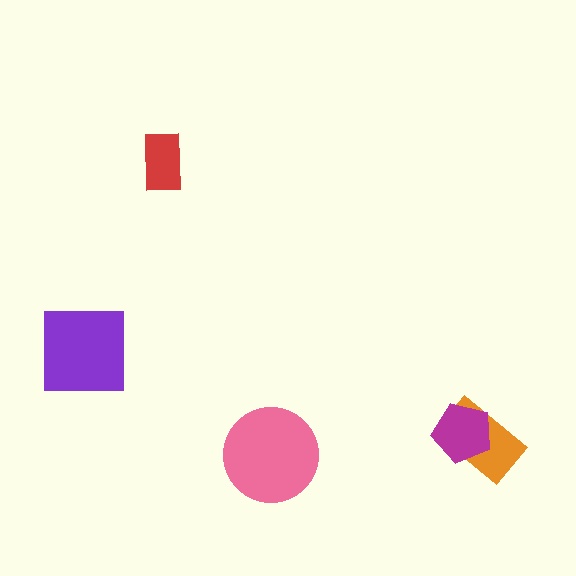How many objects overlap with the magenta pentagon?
1 object overlaps with the magenta pentagon.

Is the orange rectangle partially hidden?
Yes, it is partially covered by another shape.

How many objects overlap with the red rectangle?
0 objects overlap with the red rectangle.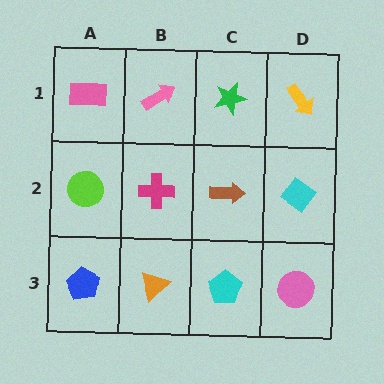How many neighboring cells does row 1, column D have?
2.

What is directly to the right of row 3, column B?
A cyan pentagon.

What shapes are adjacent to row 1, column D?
A cyan diamond (row 2, column D), a green star (row 1, column C).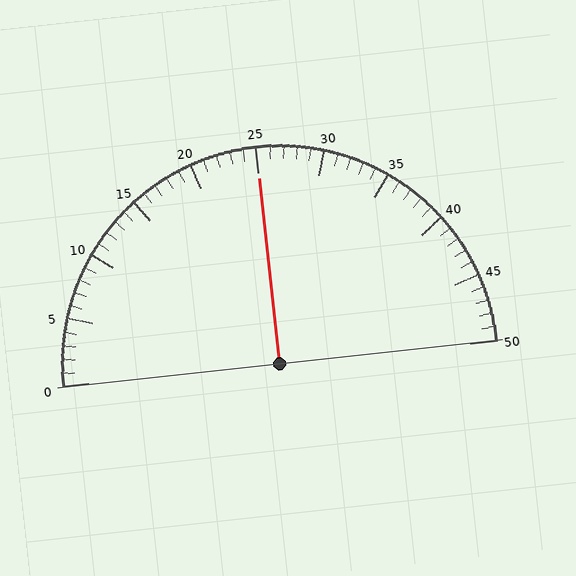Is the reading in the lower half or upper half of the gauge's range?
The reading is in the upper half of the range (0 to 50).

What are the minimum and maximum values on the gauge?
The gauge ranges from 0 to 50.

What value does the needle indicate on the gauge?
The needle indicates approximately 25.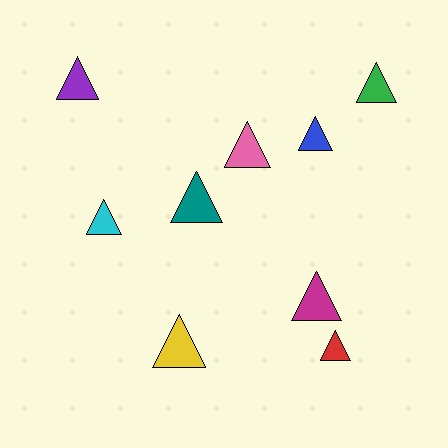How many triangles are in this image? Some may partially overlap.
There are 9 triangles.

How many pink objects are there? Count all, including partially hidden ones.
There is 1 pink object.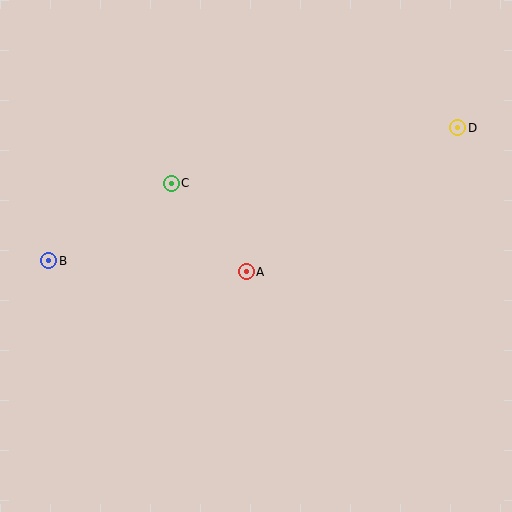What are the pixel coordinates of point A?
Point A is at (246, 272).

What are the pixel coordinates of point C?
Point C is at (171, 183).